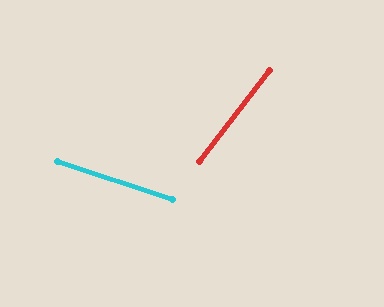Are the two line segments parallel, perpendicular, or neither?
Neither parallel nor perpendicular — they differ by about 71°.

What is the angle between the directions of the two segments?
Approximately 71 degrees.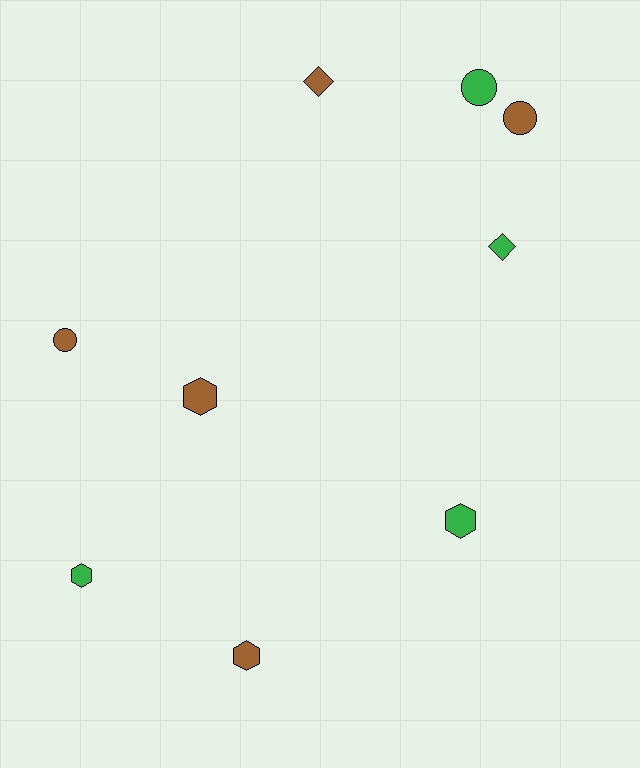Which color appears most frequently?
Brown, with 5 objects.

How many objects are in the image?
There are 9 objects.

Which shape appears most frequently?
Hexagon, with 4 objects.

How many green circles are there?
There is 1 green circle.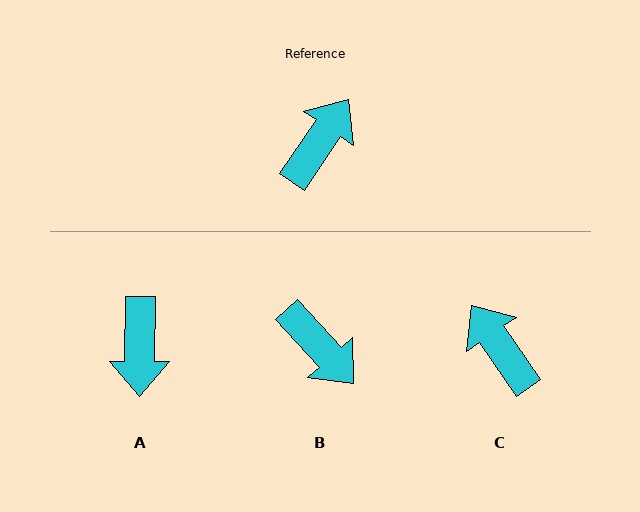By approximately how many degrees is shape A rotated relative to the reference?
Approximately 146 degrees clockwise.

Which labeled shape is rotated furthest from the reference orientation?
A, about 146 degrees away.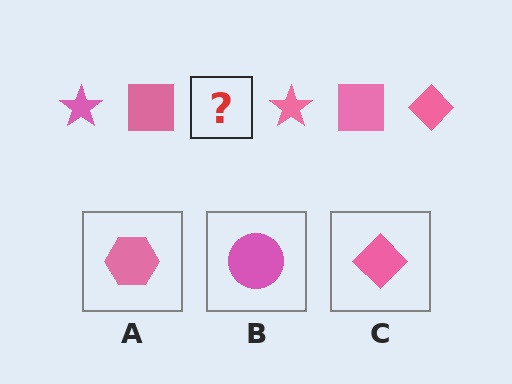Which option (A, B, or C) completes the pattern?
C.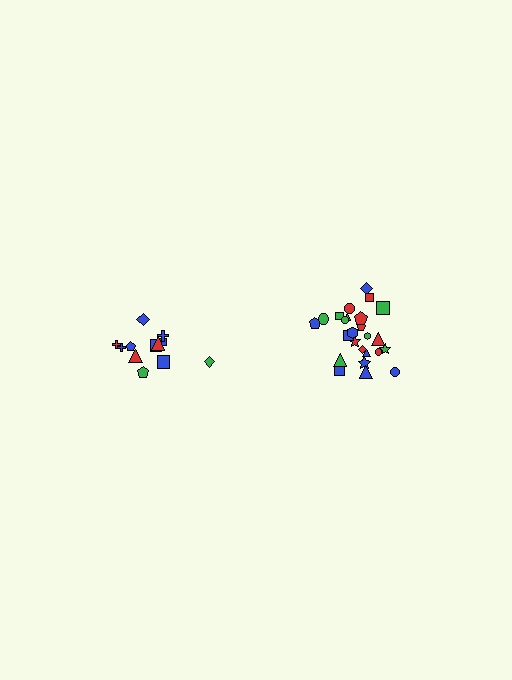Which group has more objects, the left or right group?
The right group.